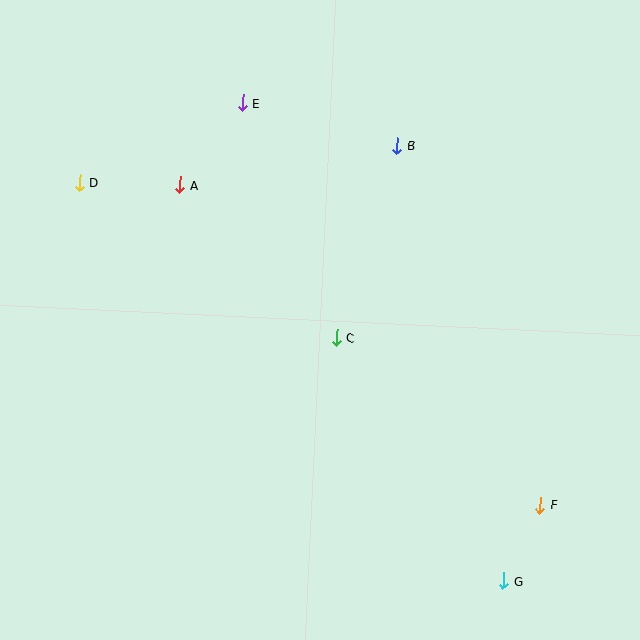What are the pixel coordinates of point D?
Point D is at (79, 183).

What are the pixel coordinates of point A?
Point A is at (180, 185).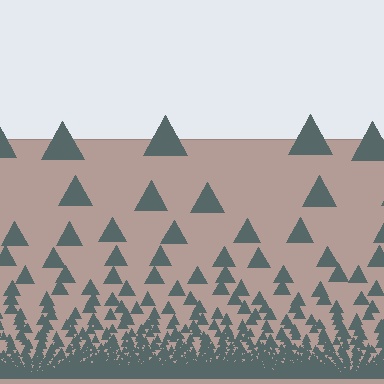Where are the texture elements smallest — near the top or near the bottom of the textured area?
Near the bottom.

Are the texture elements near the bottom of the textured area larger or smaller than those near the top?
Smaller. The gradient is inverted — elements near the bottom are smaller and denser.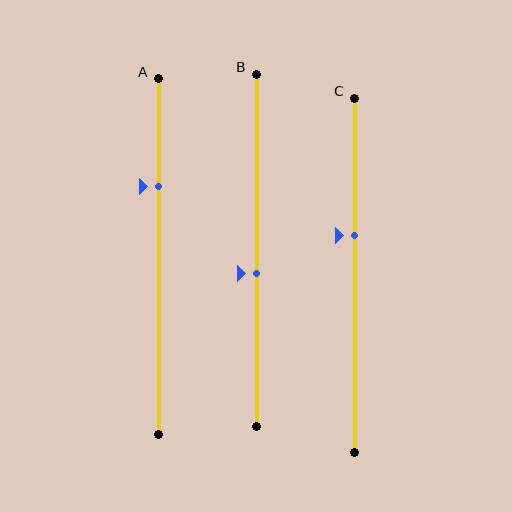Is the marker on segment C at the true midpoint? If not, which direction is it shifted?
No, the marker on segment C is shifted upward by about 11% of the segment length.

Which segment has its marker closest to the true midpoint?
Segment B has its marker closest to the true midpoint.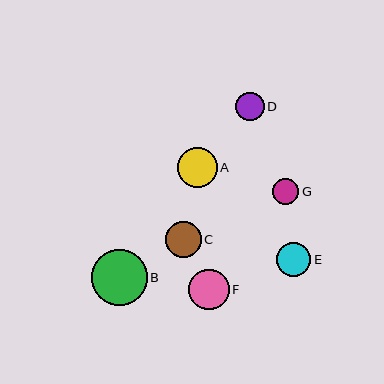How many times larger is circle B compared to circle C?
Circle B is approximately 1.6 times the size of circle C.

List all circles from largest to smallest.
From largest to smallest: B, F, A, C, E, D, G.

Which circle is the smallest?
Circle G is the smallest with a size of approximately 26 pixels.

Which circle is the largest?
Circle B is the largest with a size of approximately 56 pixels.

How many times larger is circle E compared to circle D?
Circle E is approximately 1.2 times the size of circle D.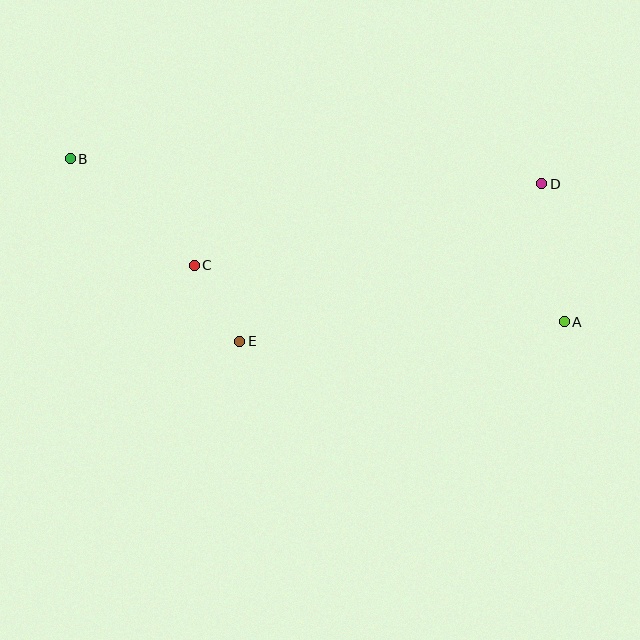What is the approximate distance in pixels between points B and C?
The distance between B and C is approximately 163 pixels.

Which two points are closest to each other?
Points C and E are closest to each other.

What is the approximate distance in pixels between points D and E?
The distance between D and E is approximately 341 pixels.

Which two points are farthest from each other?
Points A and B are farthest from each other.